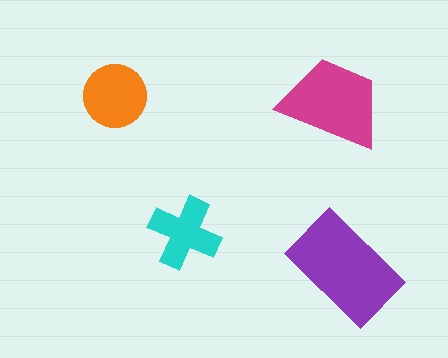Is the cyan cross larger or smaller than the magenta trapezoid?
Smaller.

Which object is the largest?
The purple rectangle.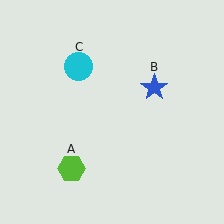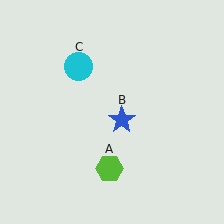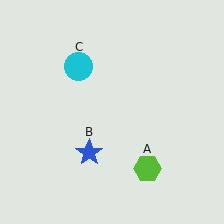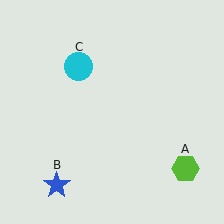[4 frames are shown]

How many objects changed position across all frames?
2 objects changed position: lime hexagon (object A), blue star (object B).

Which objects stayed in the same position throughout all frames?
Cyan circle (object C) remained stationary.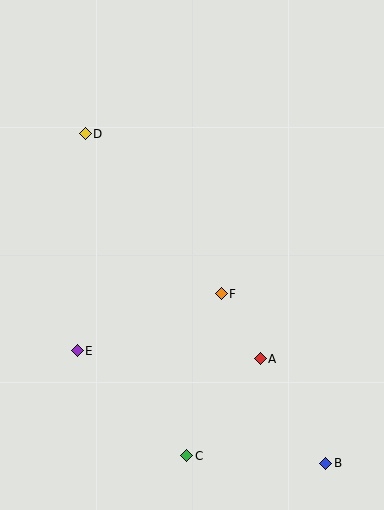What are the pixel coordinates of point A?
Point A is at (260, 359).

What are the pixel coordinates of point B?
Point B is at (326, 463).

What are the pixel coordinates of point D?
Point D is at (85, 134).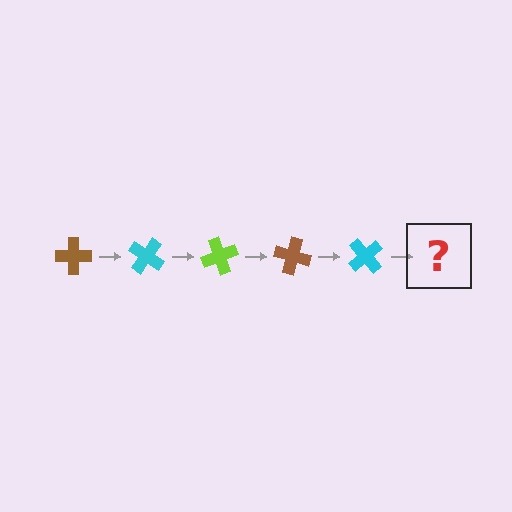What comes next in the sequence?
The next element should be a lime cross, rotated 175 degrees from the start.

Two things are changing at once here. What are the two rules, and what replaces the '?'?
The two rules are that it rotates 35 degrees each step and the color cycles through brown, cyan, and lime. The '?' should be a lime cross, rotated 175 degrees from the start.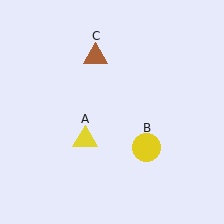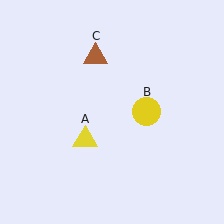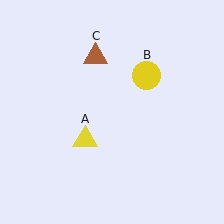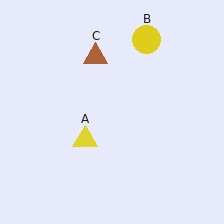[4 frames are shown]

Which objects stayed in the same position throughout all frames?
Yellow triangle (object A) and brown triangle (object C) remained stationary.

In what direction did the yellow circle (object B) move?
The yellow circle (object B) moved up.